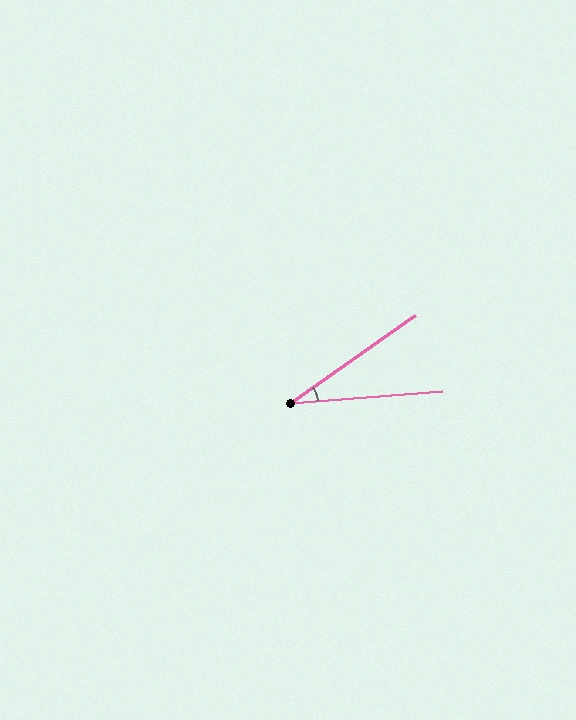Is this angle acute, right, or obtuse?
It is acute.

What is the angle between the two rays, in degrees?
Approximately 31 degrees.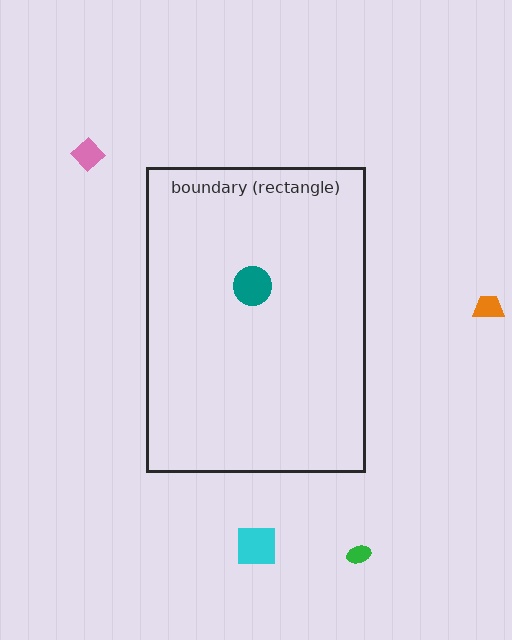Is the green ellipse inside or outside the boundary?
Outside.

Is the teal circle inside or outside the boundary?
Inside.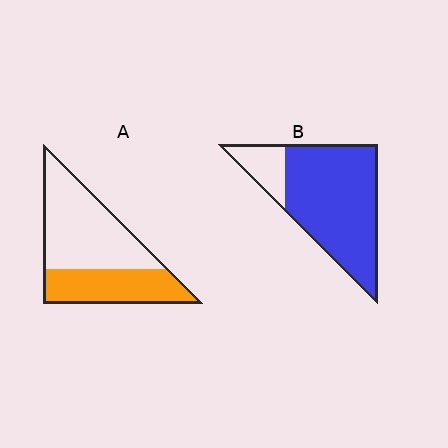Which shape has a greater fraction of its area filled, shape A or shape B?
Shape B.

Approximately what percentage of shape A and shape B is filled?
A is approximately 40% and B is approximately 80%.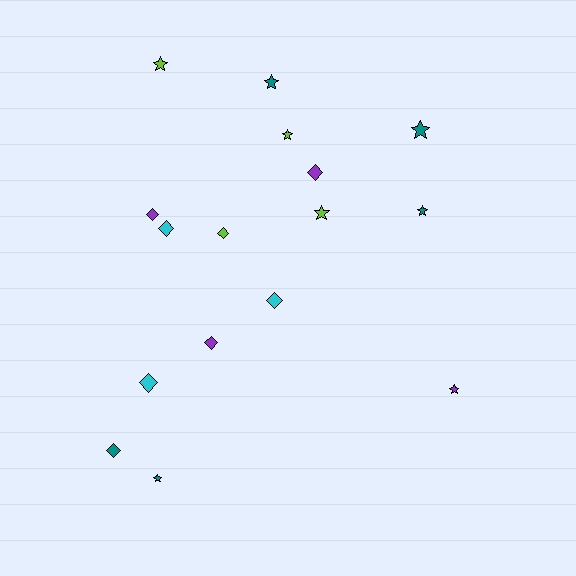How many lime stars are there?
There are 3 lime stars.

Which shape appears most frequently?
Star, with 8 objects.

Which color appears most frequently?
Teal, with 5 objects.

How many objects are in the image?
There are 16 objects.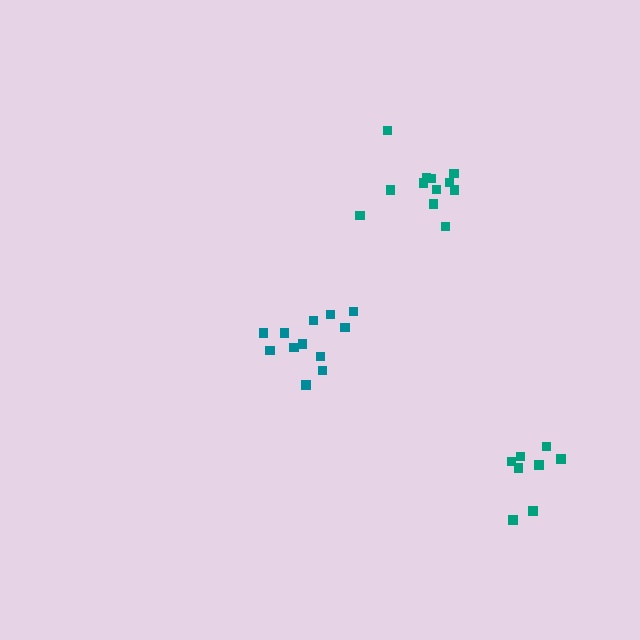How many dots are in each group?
Group 1: 12 dots, Group 2: 12 dots, Group 3: 8 dots (32 total).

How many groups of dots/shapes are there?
There are 3 groups.